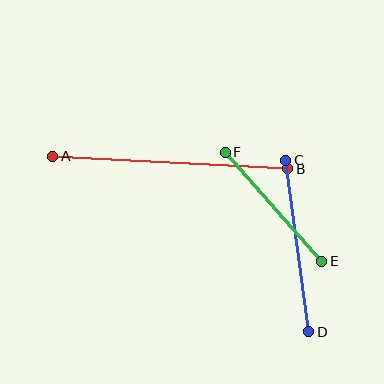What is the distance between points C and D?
The distance is approximately 173 pixels.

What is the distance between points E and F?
The distance is approximately 145 pixels.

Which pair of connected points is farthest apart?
Points A and B are farthest apart.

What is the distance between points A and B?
The distance is approximately 235 pixels.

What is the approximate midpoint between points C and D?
The midpoint is at approximately (297, 246) pixels.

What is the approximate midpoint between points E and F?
The midpoint is at approximately (273, 207) pixels.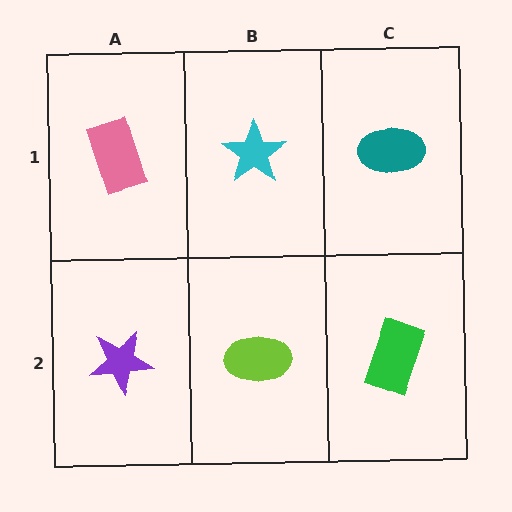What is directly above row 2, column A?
A pink rectangle.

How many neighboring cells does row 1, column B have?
3.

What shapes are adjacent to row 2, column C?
A teal ellipse (row 1, column C), a lime ellipse (row 2, column B).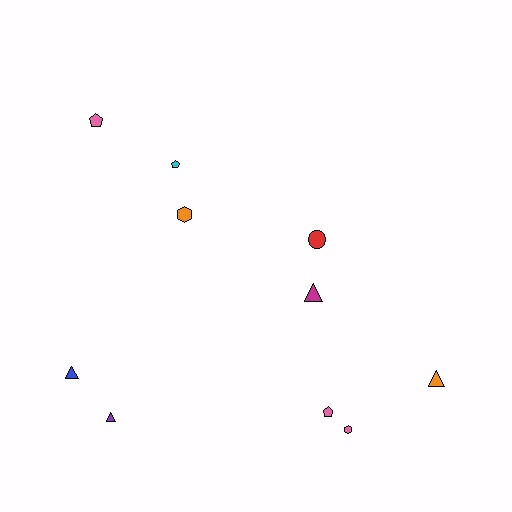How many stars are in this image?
There are no stars.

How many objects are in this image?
There are 10 objects.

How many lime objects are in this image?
There are no lime objects.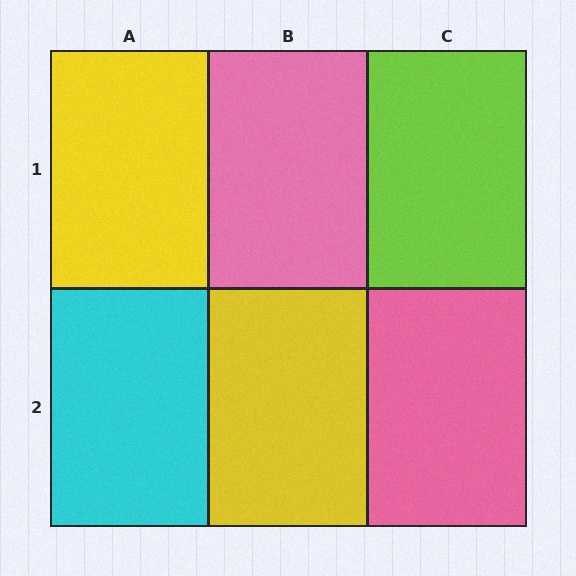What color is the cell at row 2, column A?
Cyan.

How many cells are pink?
2 cells are pink.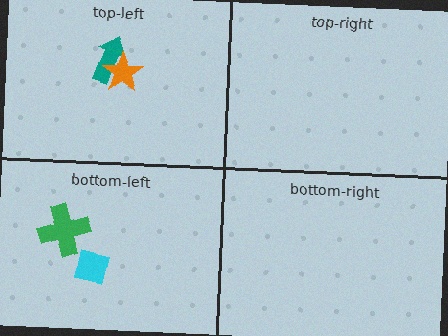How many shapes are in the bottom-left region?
2.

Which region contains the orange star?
The top-left region.